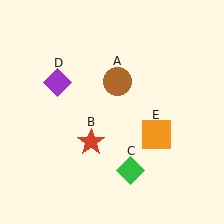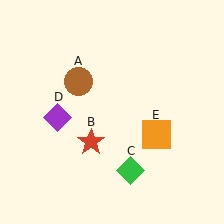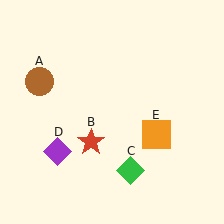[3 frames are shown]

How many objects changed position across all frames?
2 objects changed position: brown circle (object A), purple diamond (object D).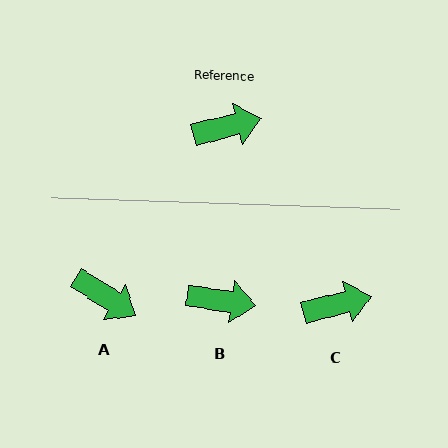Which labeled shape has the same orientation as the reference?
C.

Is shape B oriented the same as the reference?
No, it is off by about 22 degrees.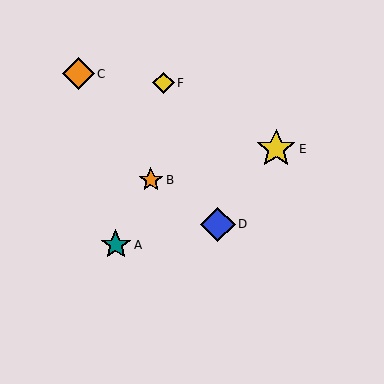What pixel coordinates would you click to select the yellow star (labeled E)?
Click at (276, 149) to select the yellow star E.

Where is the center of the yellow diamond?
The center of the yellow diamond is at (164, 83).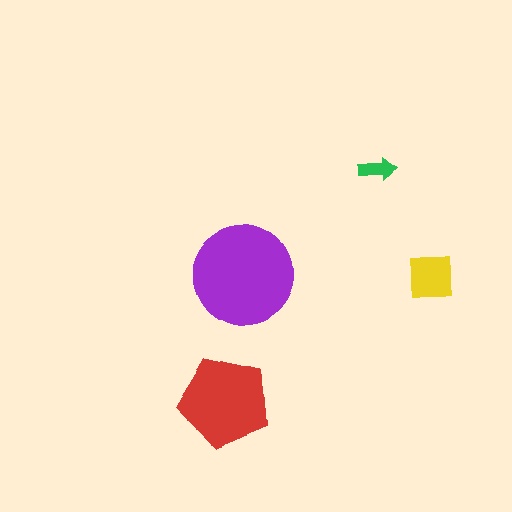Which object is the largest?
The purple circle.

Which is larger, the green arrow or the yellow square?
The yellow square.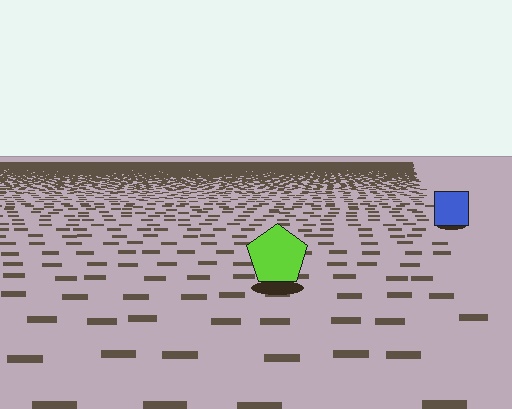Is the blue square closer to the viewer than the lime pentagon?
No. The lime pentagon is closer — you can tell from the texture gradient: the ground texture is coarser near it.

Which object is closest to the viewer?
The lime pentagon is closest. The texture marks near it are larger and more spread out.